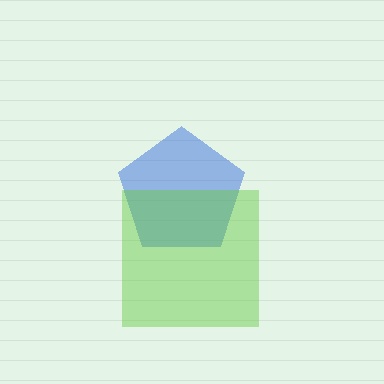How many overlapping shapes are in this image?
There are 2 overlapping shapes in the image.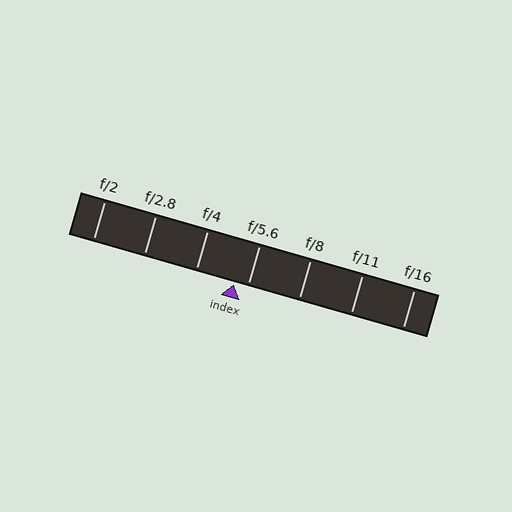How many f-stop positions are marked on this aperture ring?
There are 7 f-stop positions marked.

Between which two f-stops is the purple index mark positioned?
The index mark is between f/4 and f/5.6.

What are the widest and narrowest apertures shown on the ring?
The widest aperture shown is f/2 and the narrowest is f/16.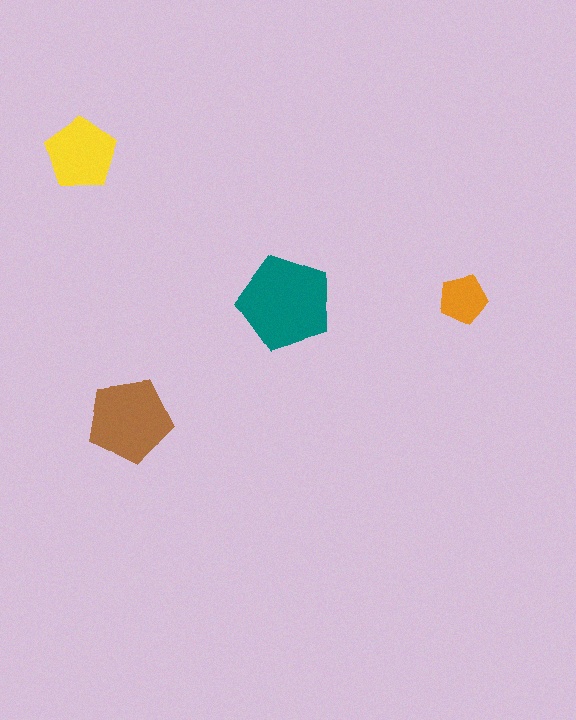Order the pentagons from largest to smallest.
the teal one, the brown one, the yellow one, the orange one.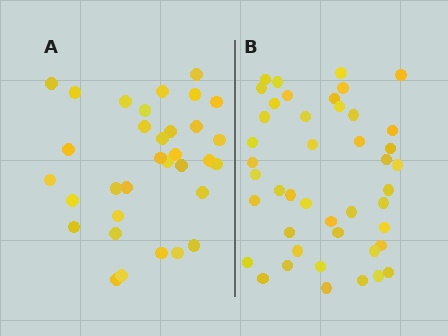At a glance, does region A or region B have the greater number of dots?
Region B (the right region) has more dots.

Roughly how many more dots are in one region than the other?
Region B has roughly 12 or so more dots than region A.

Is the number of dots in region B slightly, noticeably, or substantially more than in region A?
Region B has noticeably more, but not dramatically so. The ratio is roughly 1.3 to 1.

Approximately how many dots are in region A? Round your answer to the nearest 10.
About 30 dots. (The exact count is 33, which rounds to 30.)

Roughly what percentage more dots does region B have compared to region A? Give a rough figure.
About 35% more.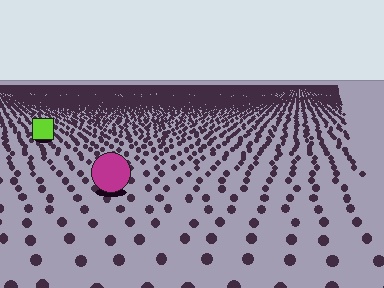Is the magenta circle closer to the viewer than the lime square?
Yes. The magenta circle is closer — you can tell from the texture gradient: the ground texture is coarser near it.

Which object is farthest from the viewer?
The lime square is farthest from the viewer. It appears smaller and the ground texture around it is denser.